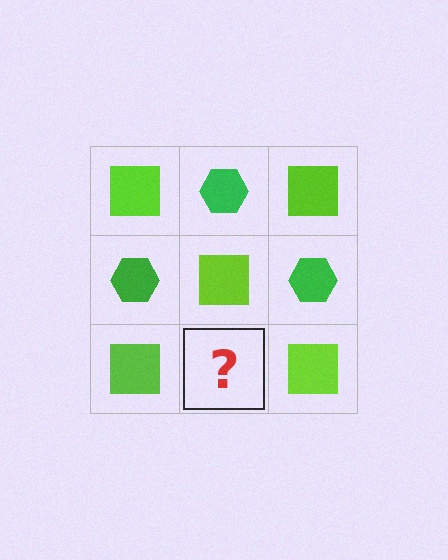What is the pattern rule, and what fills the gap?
The rule is that it alternates lime square and green hexagon in a checkerboard pattern. The gap should be filled with a green hexagon.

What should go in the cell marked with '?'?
The missing cell should contain a green hexagon.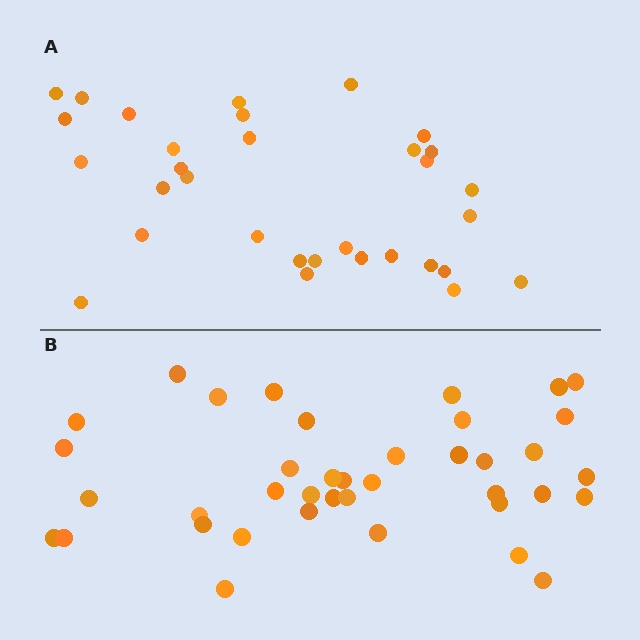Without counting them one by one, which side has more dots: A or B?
Region B (the bottom region) has more dots.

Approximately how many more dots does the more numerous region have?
Region B has roughly 8 or so more dots than region A.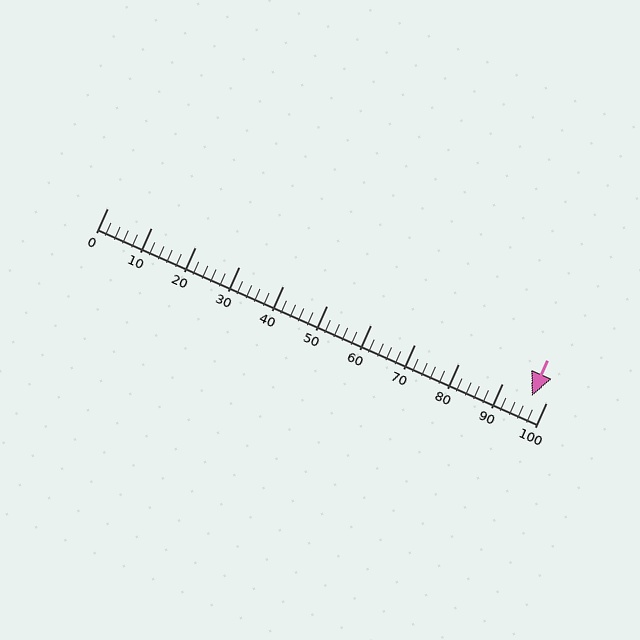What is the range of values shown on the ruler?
The ruler shows values from 0 to 100.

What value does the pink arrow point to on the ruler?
The pink arrow points to approximately 97.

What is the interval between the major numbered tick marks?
The major tick marks are spaced 10 units apart.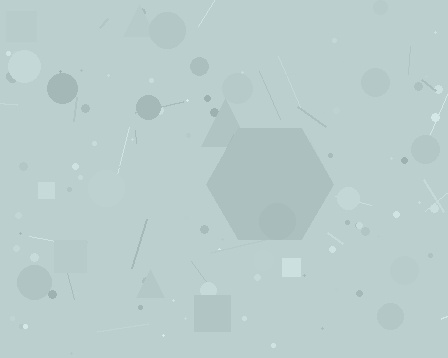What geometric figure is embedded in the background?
A hexagon is embedded in the background.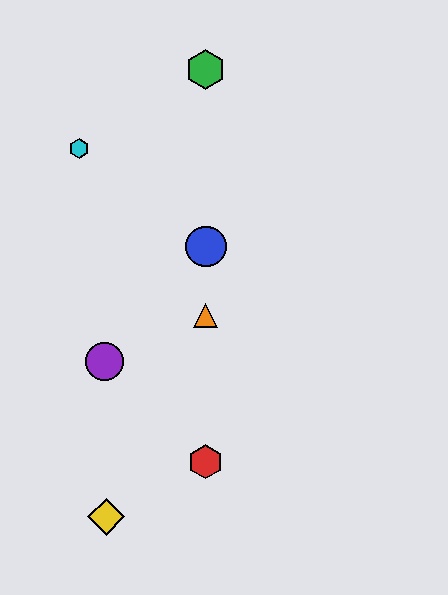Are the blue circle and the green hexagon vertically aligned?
Yes, both are at x≈206.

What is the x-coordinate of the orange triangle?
The orange triangle is at x≈206.